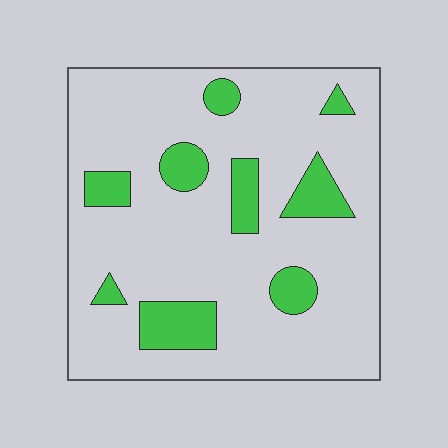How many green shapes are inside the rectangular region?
9.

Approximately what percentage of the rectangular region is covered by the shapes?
Approximately 15%.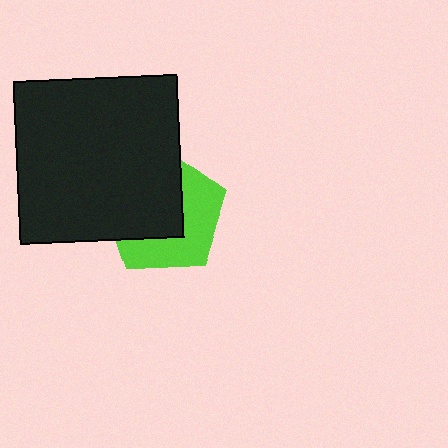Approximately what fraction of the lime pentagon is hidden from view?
Roughly 53% of the lime pentagon is hidden behind the black square.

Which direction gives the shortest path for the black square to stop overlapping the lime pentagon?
Moving toward the upper-left gives the shortest separation.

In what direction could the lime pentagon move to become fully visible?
The lime pentagon could move toward the lower-right. That would shift it out from behind the black square entirely.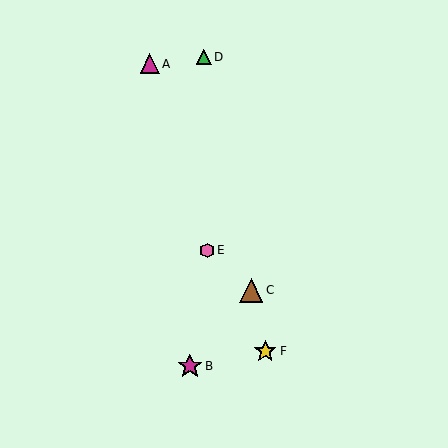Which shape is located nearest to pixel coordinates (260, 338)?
The yellow star (labeled F) at (265, 351) is nearest to that location.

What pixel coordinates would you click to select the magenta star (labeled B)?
Click at (190, 366) to select the magenta star B.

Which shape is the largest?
The magenta star (labeled B) is the largest.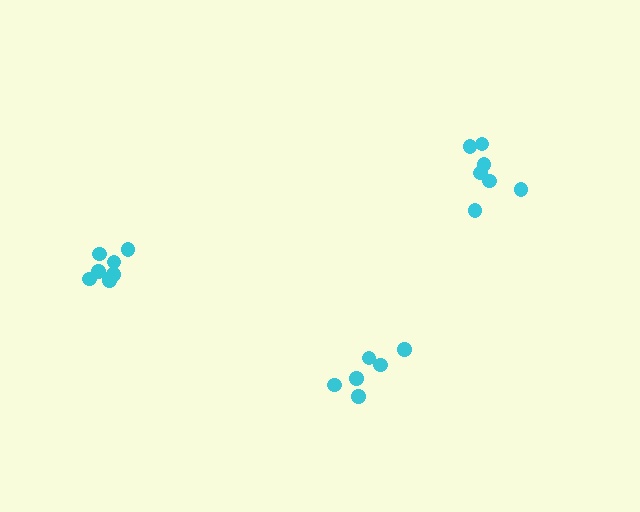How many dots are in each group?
Group 1: 6 dots, Group 2: 7 dots, Group 3: 7 dots (20 total).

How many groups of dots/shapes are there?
There are 3 groups.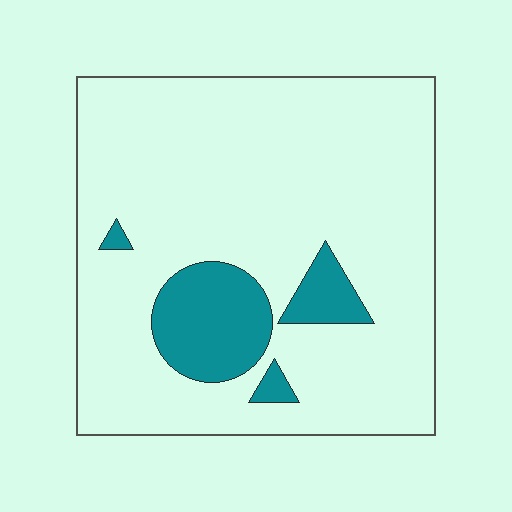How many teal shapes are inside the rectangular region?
4.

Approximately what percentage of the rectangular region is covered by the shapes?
Approximately 15%.